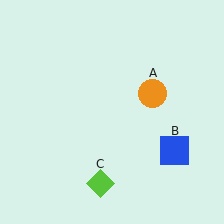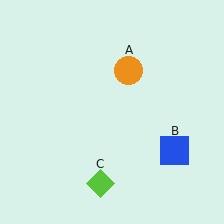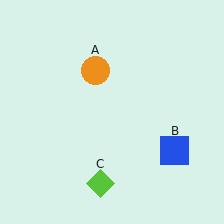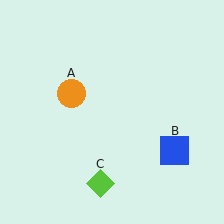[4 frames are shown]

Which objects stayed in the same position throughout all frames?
Blue square (object B) and lime diamond (object C) remained stationary.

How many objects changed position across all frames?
1 object changed position: orange circle (object A).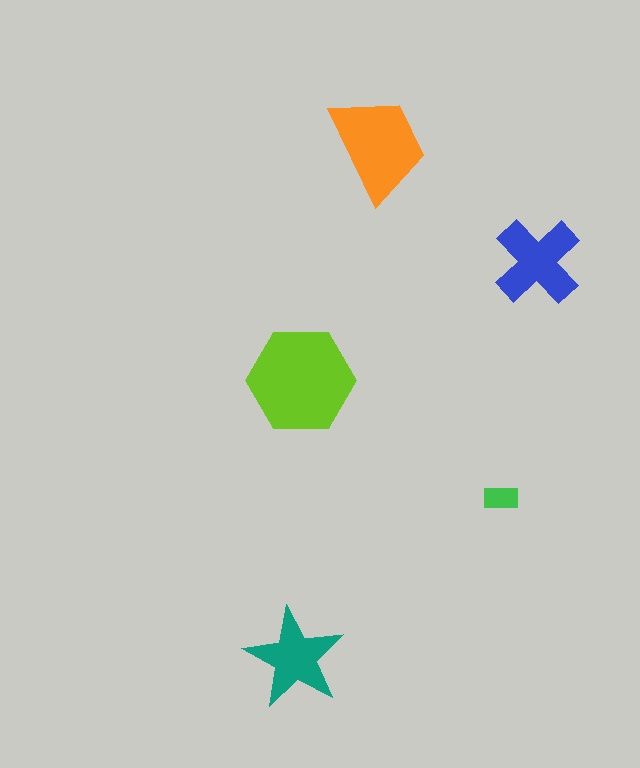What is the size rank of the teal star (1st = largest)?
4th.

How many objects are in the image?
There are 5 objects in the image.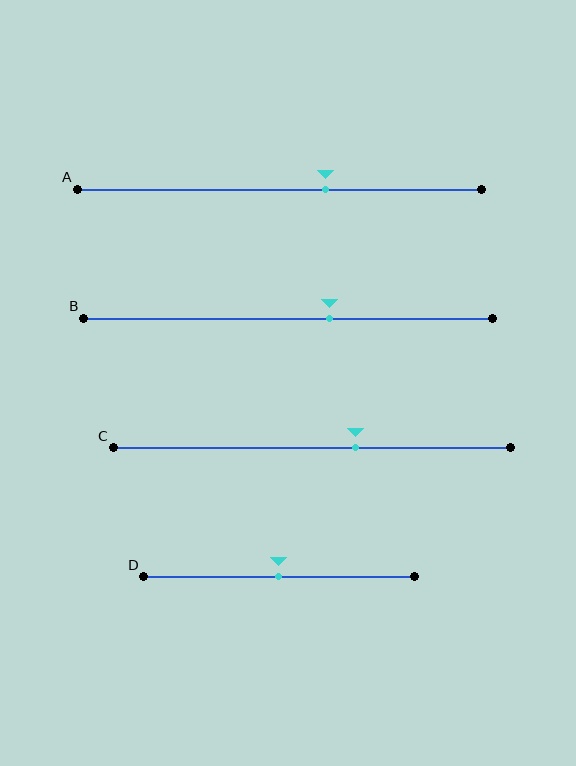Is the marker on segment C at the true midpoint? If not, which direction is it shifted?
No, the marker on segment C is shifted to the right by about 11% of the segment length.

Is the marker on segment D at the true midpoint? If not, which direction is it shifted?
Yes, the marker on segment D is at the true midpoint.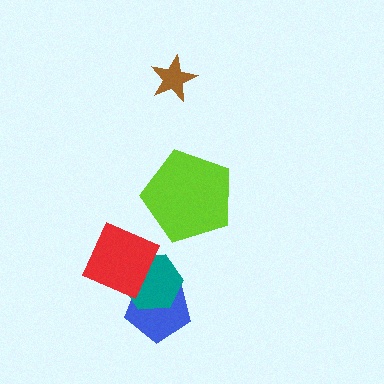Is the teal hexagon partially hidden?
Yes, it is partially covered by another shape.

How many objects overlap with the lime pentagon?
0 objects overlap with the lime pentagon.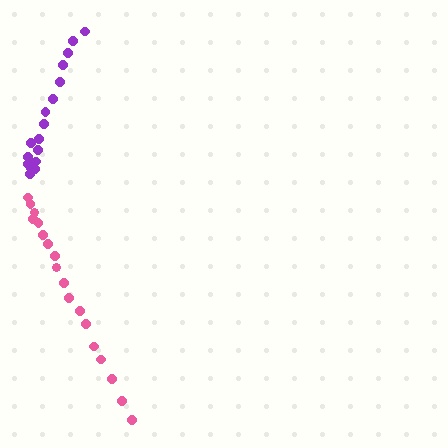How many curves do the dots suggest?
There are 2 distinct paths.